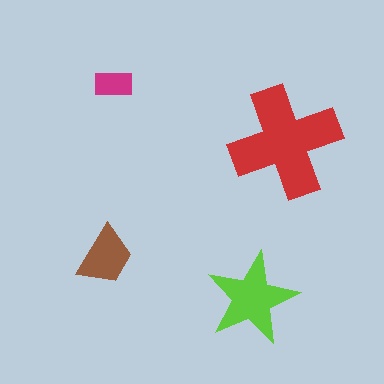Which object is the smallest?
The magenta rectangle.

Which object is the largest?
The red cross.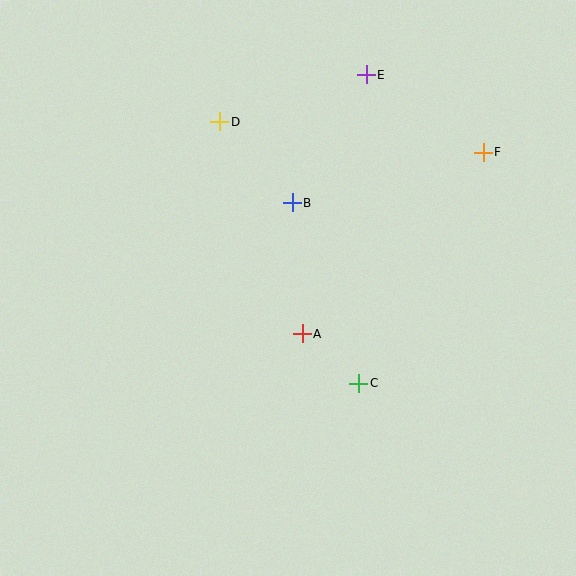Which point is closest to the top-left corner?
Point D is closest to the top-left corner.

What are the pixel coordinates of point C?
Point C is at (359, 383).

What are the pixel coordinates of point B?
Point B is at (292, 203).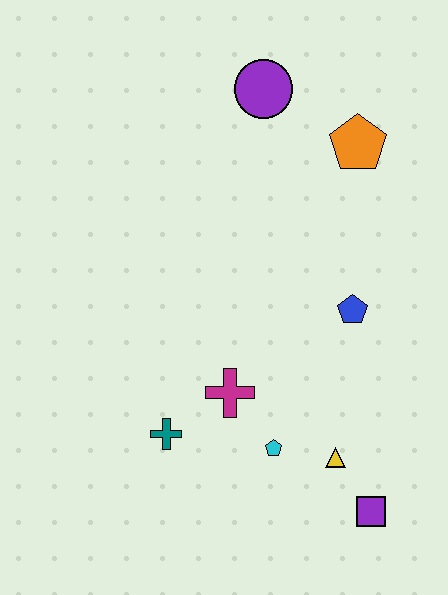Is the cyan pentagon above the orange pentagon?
No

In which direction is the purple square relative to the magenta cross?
The purple square is to the right of the magenta cross.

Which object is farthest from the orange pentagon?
The purple square is farthest from the orange pentagon.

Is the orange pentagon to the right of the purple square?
No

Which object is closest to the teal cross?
The magenta cross is closest to the teal cross.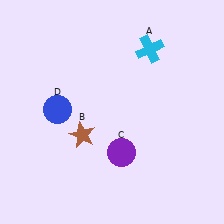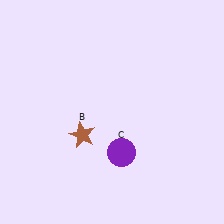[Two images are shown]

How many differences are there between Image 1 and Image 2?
There are 2 differences between the two images.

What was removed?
The blue circle (D), the cyan cross (A) were removed in Image 2.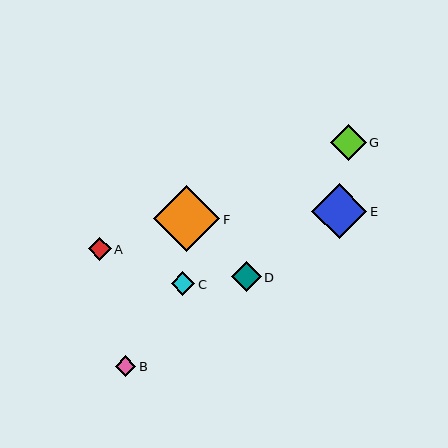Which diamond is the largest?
Diamond F is the largest with a size of approximately 66 pixels.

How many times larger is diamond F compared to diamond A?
Diamond F is approximately 3.0 times the size of diamond A.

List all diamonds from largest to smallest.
From largest to smallest: F, E, G, D, C, A, B.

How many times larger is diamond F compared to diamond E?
Diamond F is approximately 1.2 times the size of diamond E.